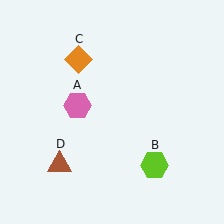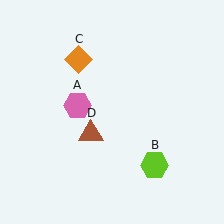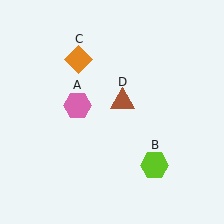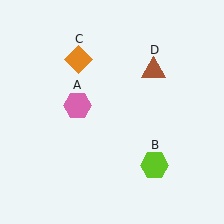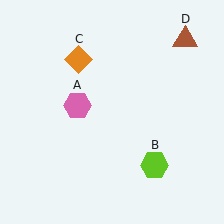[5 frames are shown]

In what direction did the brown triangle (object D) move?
The brown triangle (object D) moved up and to the right.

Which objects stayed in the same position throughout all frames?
Pink hexagon (object A) and lime hexagon (object B) and orange diamond (object C) remained stationary.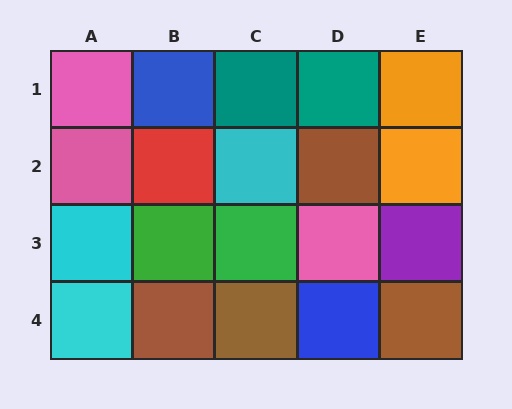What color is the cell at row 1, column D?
Teal.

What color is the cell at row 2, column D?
Brown.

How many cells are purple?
1 cell is purple.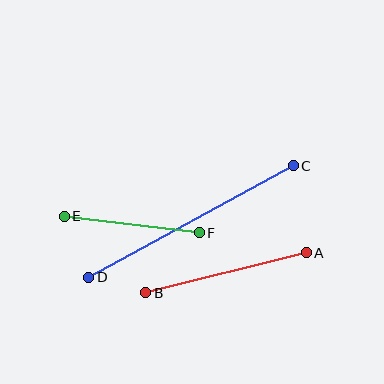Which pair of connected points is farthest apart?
Points C and D are farthest apart.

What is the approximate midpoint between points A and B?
The midpoint is at approximately (226, 273) pixels.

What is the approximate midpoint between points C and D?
The midpoint is at approximately (191, 221) pixels.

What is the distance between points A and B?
The distance is approximately 165 pixels.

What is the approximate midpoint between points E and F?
The midpoint is at approximately (132, 225) pixels.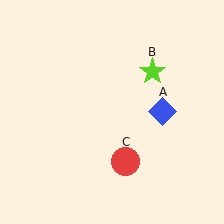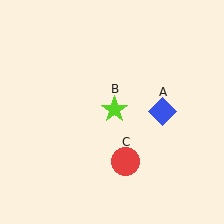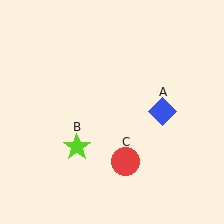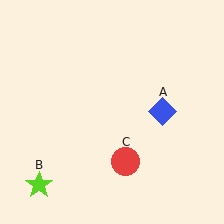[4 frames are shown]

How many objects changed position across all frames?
1 object changed position: lime star (object B).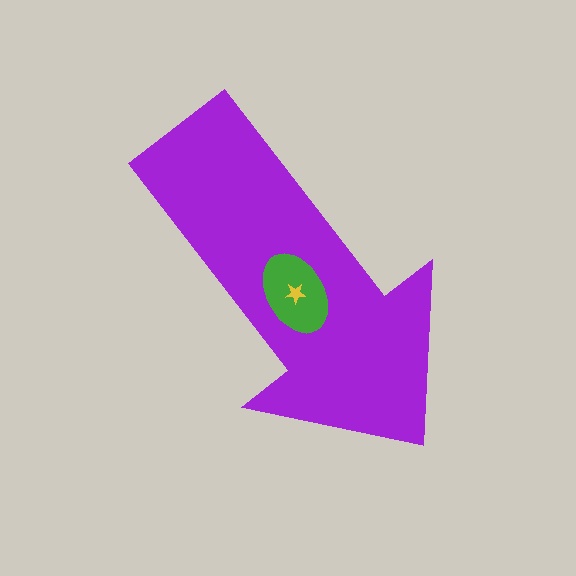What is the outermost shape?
The purple arrow.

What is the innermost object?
The yellow star.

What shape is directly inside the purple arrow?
The green ellipse.